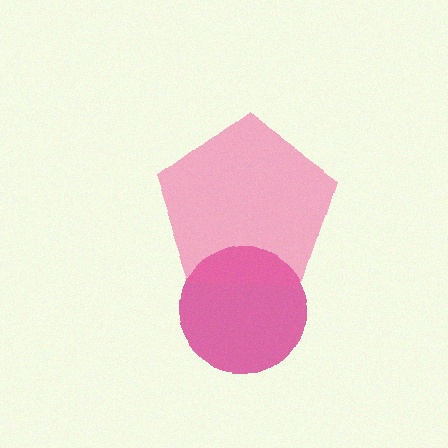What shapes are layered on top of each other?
The layered shapes are: a magenta circle, a pink pentagon.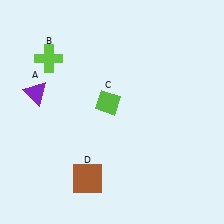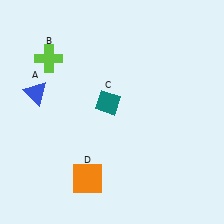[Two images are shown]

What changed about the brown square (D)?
In Image 1, D is brown. In Image 2, it changed to orange.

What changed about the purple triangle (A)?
In Image 1, A is purple. In Image 2, it changed to blue.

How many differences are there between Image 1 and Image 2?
There are 3 differences between the two images.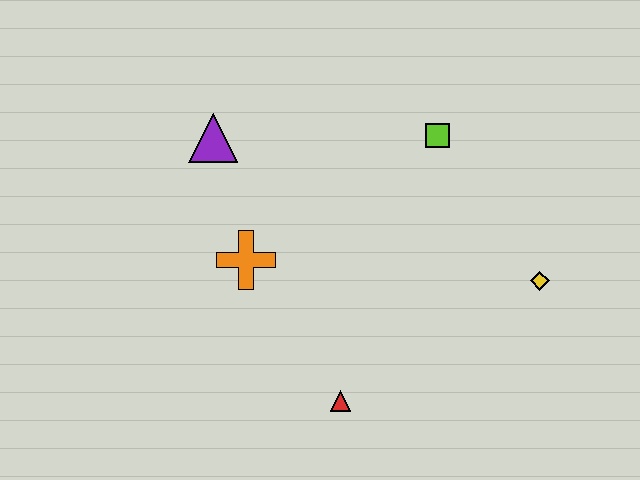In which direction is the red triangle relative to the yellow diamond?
The red triangle is to the left of the yellow diamond.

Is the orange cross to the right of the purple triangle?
Yes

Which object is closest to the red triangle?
The orange cross is closest to the red triangle.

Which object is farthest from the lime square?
The red triangle is farthest from the lime square.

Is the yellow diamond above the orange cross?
No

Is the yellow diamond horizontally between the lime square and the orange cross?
No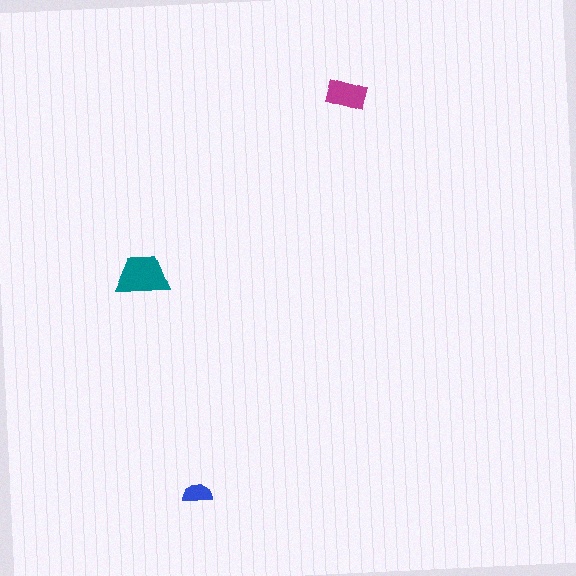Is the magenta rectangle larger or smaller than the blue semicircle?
Larger.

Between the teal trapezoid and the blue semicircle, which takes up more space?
The teal trapezoid.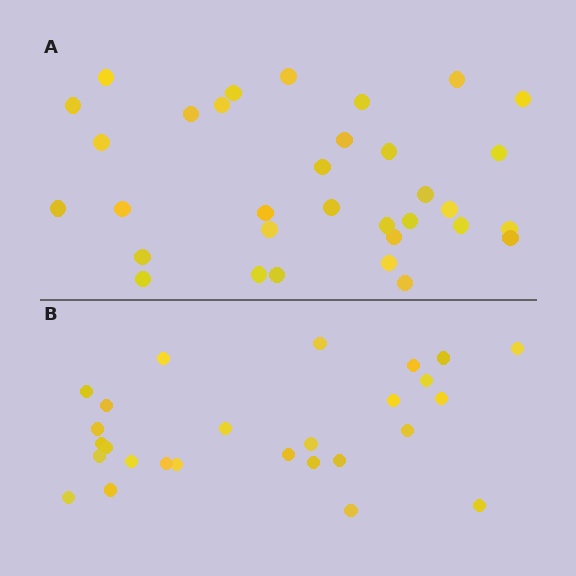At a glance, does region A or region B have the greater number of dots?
Region A (the top region) has more dots.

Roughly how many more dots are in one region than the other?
Region A has about 6 more dots than region B.